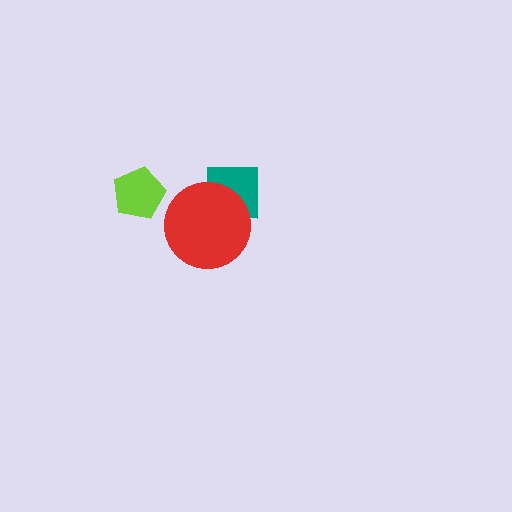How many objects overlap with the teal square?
1 object overlaps with the teal square.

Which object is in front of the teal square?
The red circle is in front of the teal square.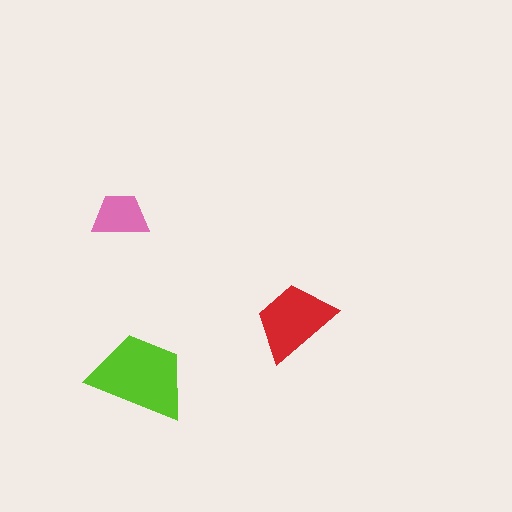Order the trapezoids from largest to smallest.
the lime one, the red one, the pink one.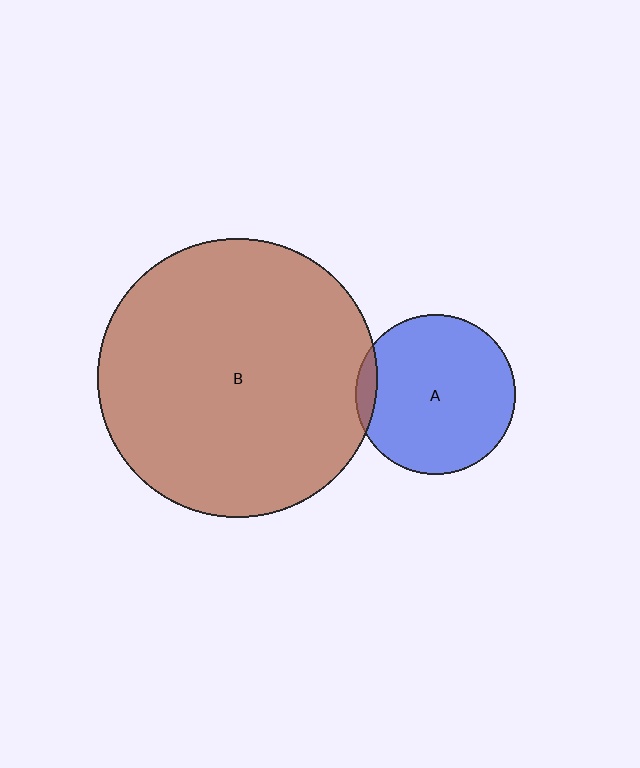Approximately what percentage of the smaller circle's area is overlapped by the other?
Approximately 5%.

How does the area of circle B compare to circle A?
Approximately 3.0 times.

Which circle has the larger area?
Circle B (brown).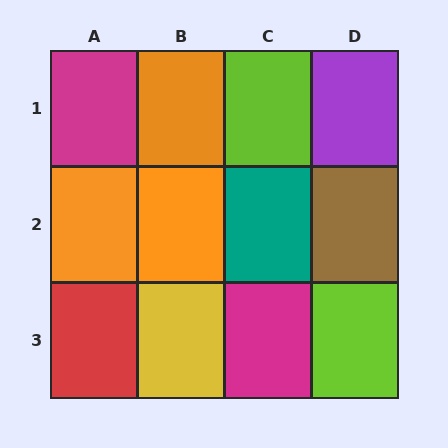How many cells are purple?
1 cell is purple.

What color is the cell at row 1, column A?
Magenta.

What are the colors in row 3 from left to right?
Red, yellow, magenta, lime.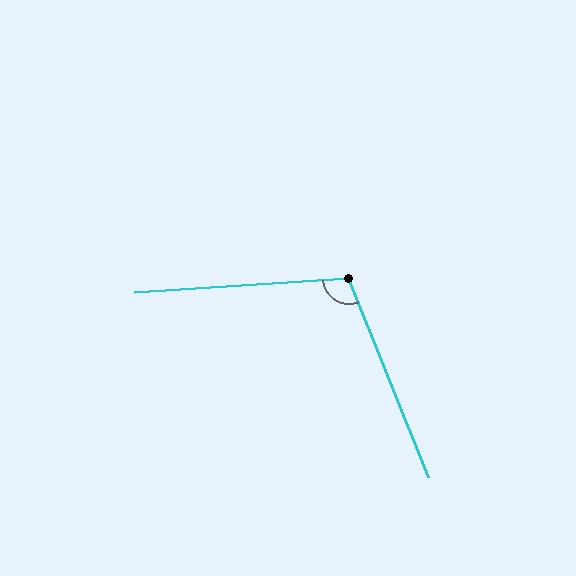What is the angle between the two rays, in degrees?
Approximately 108 degrees.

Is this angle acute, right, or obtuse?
It is obtuse.